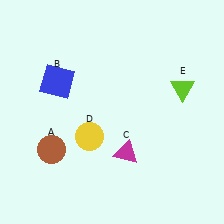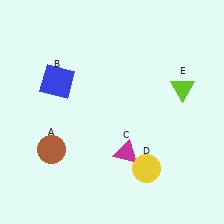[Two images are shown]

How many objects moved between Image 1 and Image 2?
1 object moved between the two images.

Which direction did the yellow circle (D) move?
The yellow circle (D) moved right.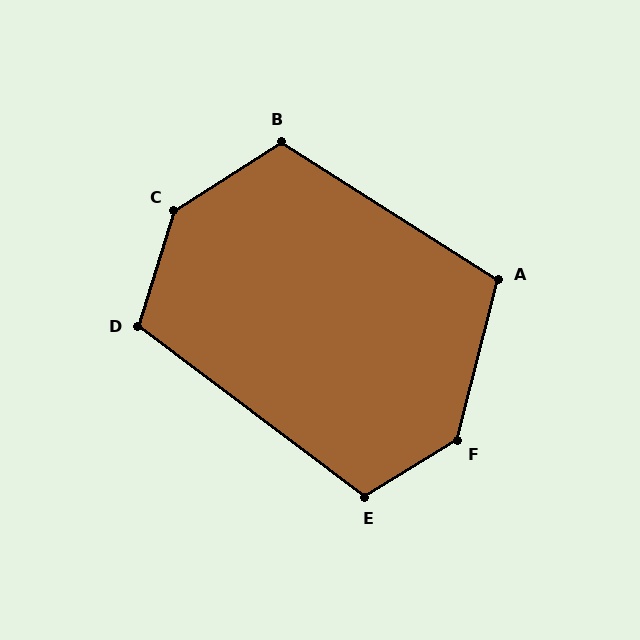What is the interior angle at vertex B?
Approximately 115 degrees (obtuse).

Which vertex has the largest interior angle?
C, at approximately 140 degrees.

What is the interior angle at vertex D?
Approximately 110 degrees (obtuse).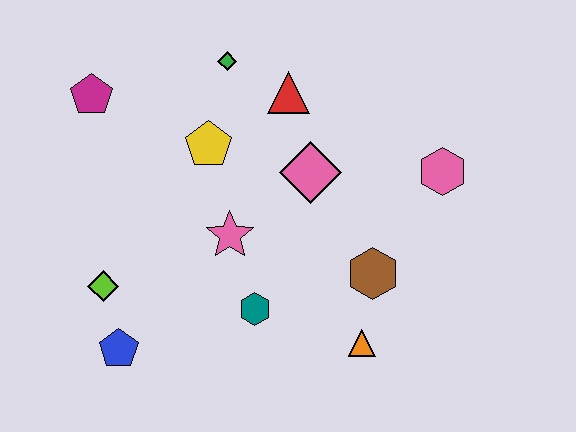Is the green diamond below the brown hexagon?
No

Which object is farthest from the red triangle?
The blue pentagon is farthest from the red triangle.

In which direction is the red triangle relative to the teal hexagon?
The red triangle is above the teal hexagon.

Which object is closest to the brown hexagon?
The orange triangle is closest to the brown hexagon.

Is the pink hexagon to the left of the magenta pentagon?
No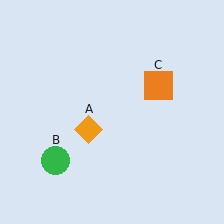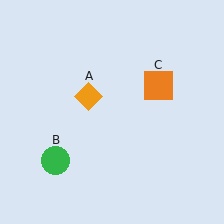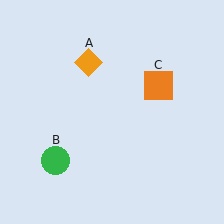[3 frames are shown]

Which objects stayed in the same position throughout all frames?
Green circle (object B) and orange square (object C) remained stationary.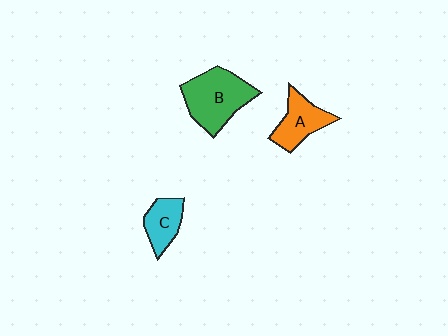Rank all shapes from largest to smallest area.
From largest to smallest: B (green), A (orange), C (cyan).